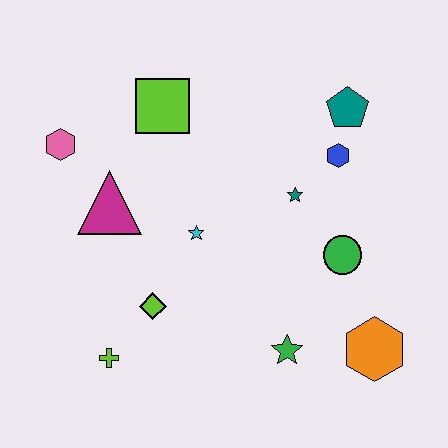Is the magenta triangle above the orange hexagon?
Yes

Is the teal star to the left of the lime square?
No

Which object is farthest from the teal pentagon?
The lime cross is farthest from the teal pentagon.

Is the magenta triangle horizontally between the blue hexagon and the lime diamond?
No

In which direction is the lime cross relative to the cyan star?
The lime cross is below the cyan star.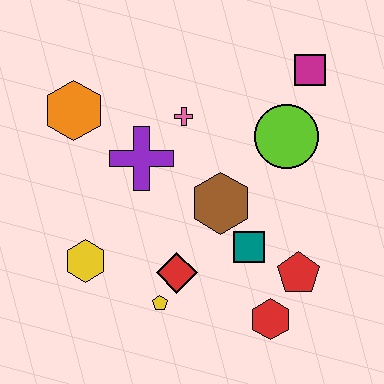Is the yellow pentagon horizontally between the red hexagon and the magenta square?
No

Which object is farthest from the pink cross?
The red hexagon is farthest from the pink cross.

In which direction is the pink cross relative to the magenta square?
The pink cross is to the left of the magenta square.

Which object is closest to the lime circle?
The magenta square is closest to the lime circle.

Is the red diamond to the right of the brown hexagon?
No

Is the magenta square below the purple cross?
No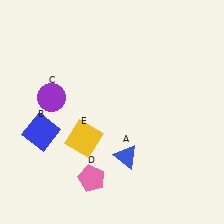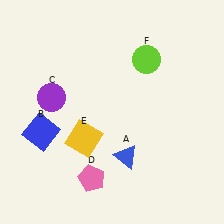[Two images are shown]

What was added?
A lime circle (F) was added in Image 2.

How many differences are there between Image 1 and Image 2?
There is 1 difference between the two images.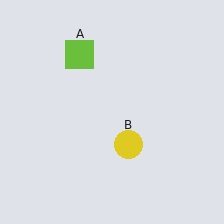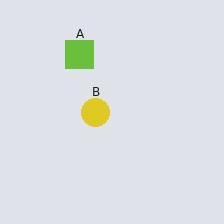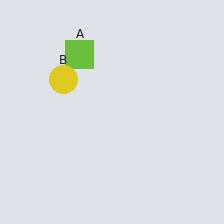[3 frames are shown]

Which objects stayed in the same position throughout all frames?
Lime square (object A) remained stationary.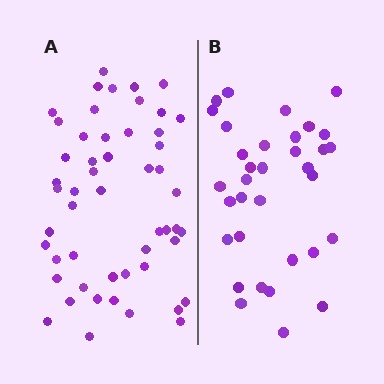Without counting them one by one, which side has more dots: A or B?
Region A (the left region) has more dots.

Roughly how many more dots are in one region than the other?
Region A has approximately 20 more dots than region B.